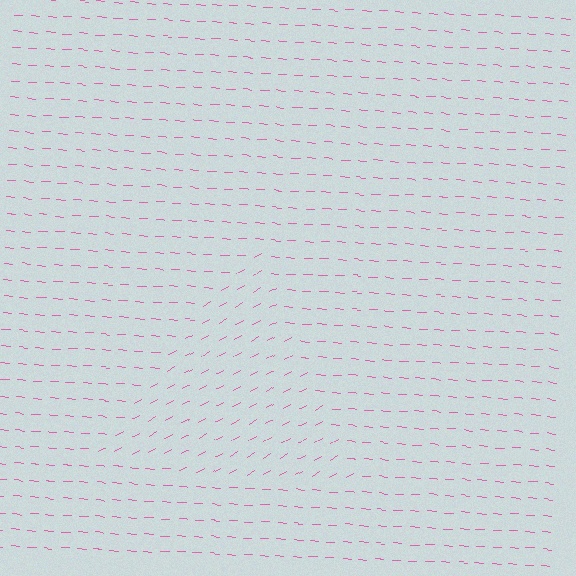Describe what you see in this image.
The image is filled with small pink line segments. A triangle region in the image has lines oriented differently from the surrounding lines, creating a visible texture boundary.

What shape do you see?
I see a triangle.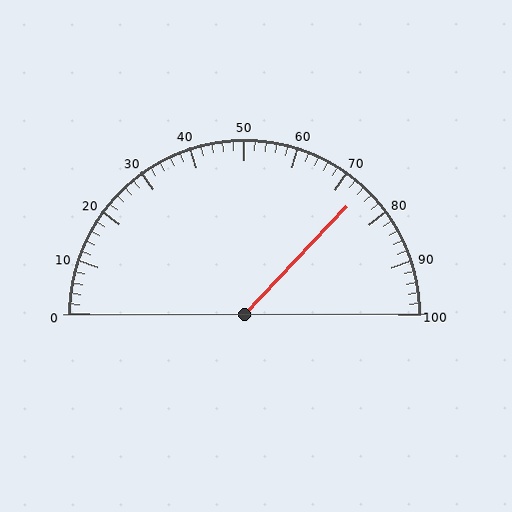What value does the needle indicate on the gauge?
The needle indicates approximately 74.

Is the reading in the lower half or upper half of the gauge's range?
The reading is in the upper half of the range (0 to 100).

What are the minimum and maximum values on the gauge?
The gauge ranges from 0 to 100.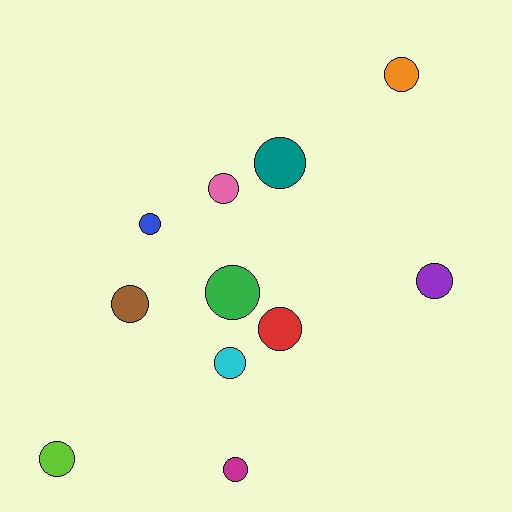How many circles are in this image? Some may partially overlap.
There are 11 circles.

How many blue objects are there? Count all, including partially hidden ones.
There is 1 blue object.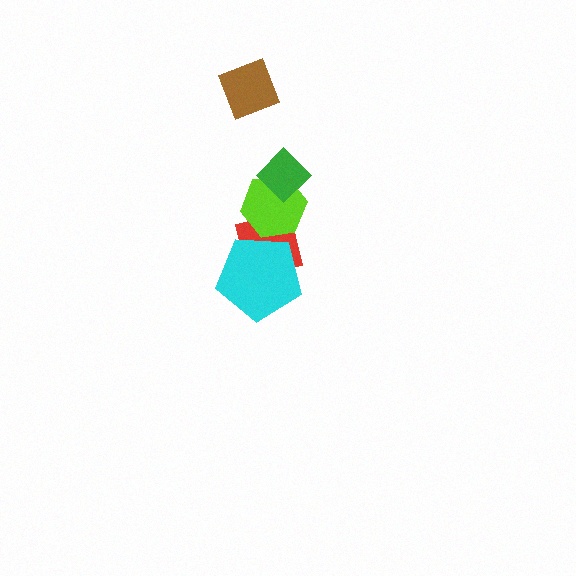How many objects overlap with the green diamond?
1 object overlaps with the green diamond.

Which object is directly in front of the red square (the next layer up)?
The lime hexagon is directly in front of the red square.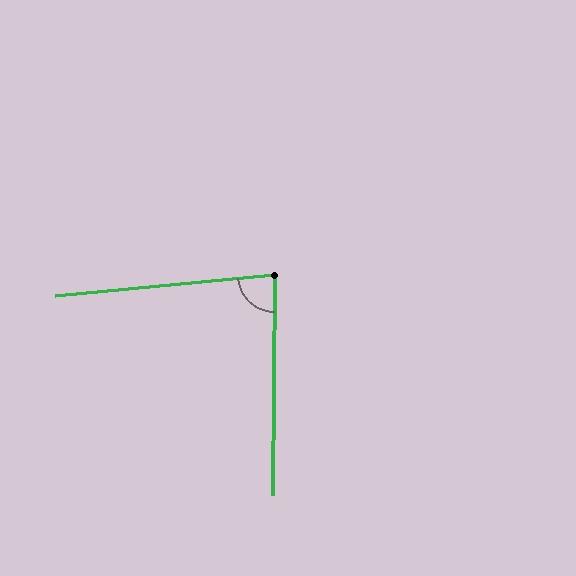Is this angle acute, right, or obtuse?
It is acute.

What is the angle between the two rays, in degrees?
Approximately 84 degrees.